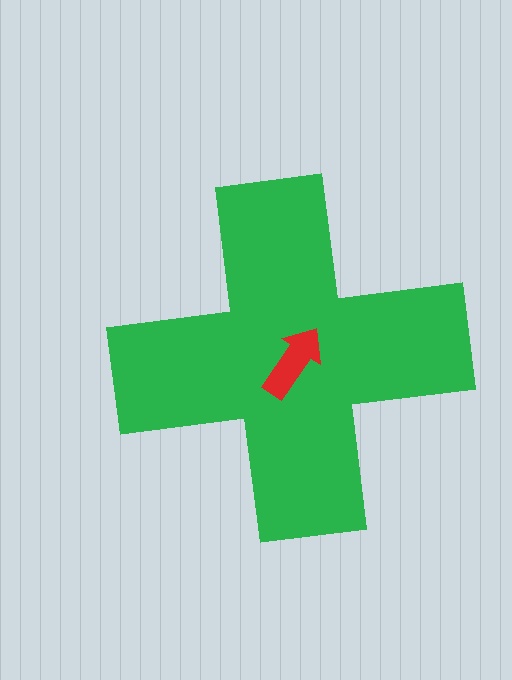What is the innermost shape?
The red arrow.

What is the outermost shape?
The green cross.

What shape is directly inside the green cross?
The red arrow.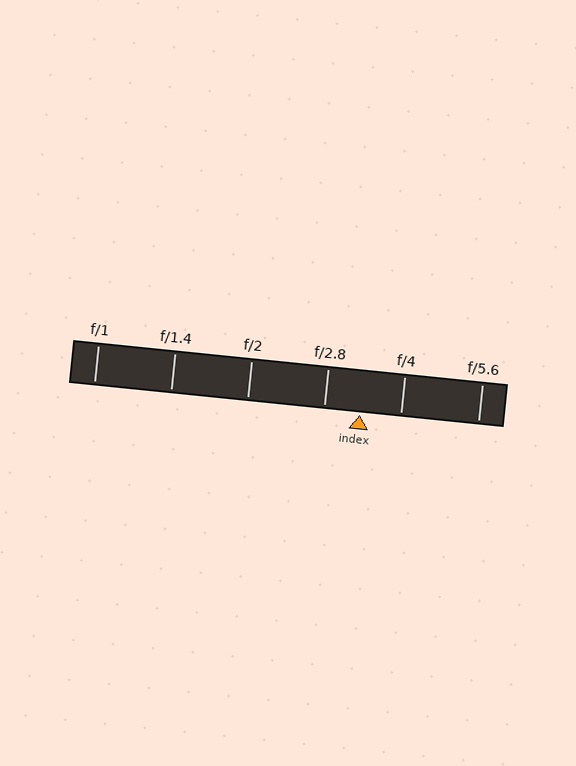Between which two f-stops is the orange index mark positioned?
The index mark is between f/2.8 and f/4.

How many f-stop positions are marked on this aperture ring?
There are 6 f-stop positions marked.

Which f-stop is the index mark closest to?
The index mark is closest to f/2.8.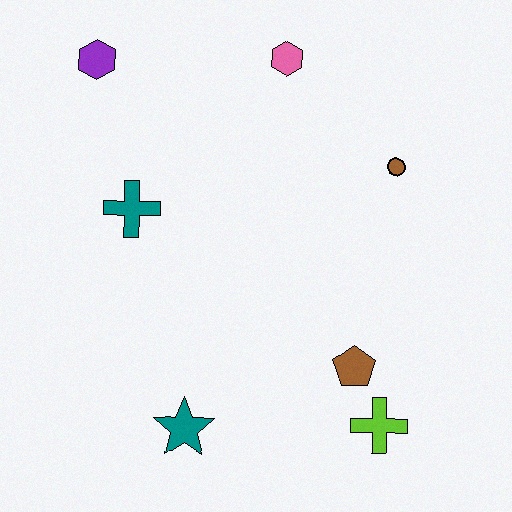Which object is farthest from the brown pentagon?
The purple hexagon is farthest from the brown pentagon.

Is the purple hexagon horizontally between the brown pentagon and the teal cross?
No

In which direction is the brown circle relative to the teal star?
The brown circle is above the teal star.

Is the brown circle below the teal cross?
No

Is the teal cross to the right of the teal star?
No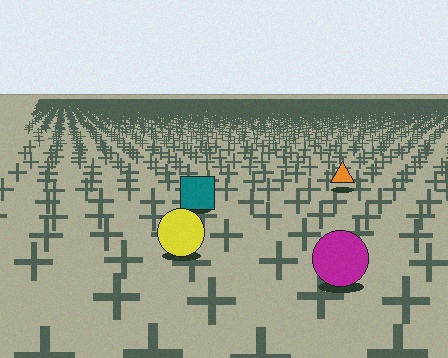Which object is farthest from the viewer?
The orange triangle is farthest from the viewer. It appears smaller and the ground texture around it is denser.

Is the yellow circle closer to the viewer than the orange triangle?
Yes. The yellow circle is closer — you can tell from the texture gradient: the ground texture is coarser near it.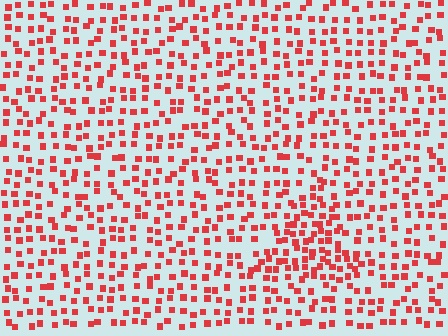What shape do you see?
I see a triangle.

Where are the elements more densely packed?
The elements are more densely packed inside the triangle boundary.